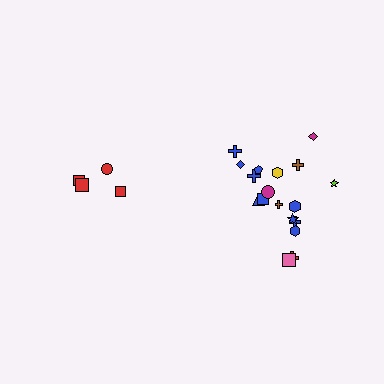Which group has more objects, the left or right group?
The right group.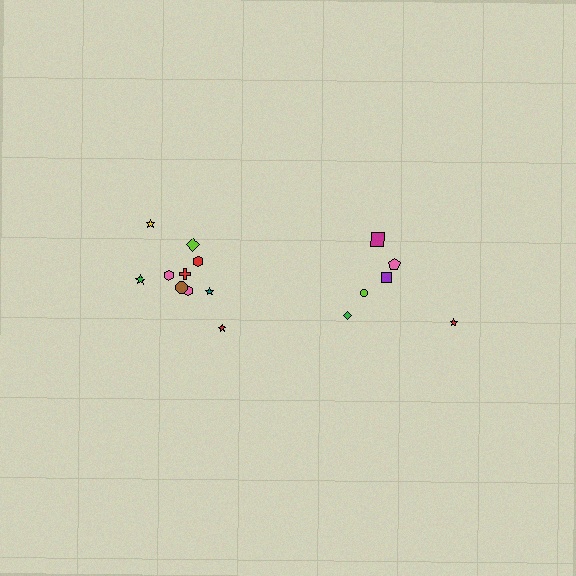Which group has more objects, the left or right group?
The left group.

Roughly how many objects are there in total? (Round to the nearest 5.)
Roughly 15 objects in total.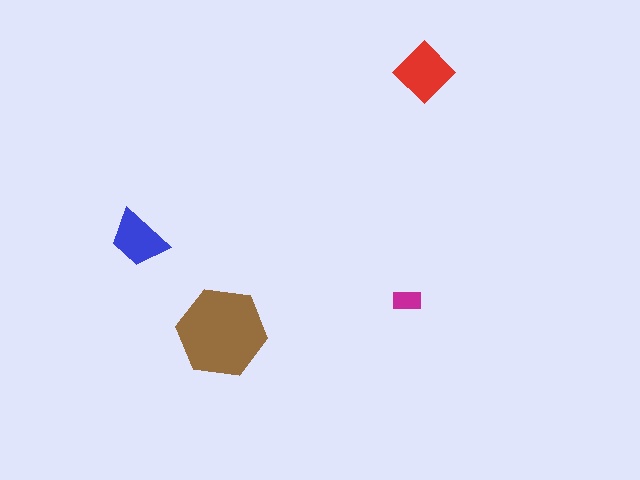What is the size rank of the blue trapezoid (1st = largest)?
3rd.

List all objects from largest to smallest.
The brown hexagon, the red diamond, the blue trapezoid, the magenta rectangle.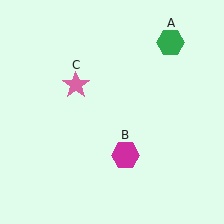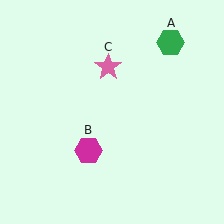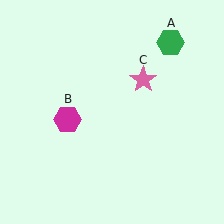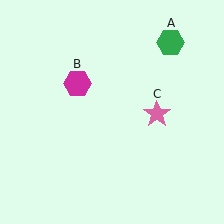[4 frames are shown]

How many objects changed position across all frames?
2 objects changed position: magenta hexagon (object B), pink star (object C).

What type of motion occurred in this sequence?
The magenta hexagon (object B), pink star (object C) rotated clockwise around the center of the scene.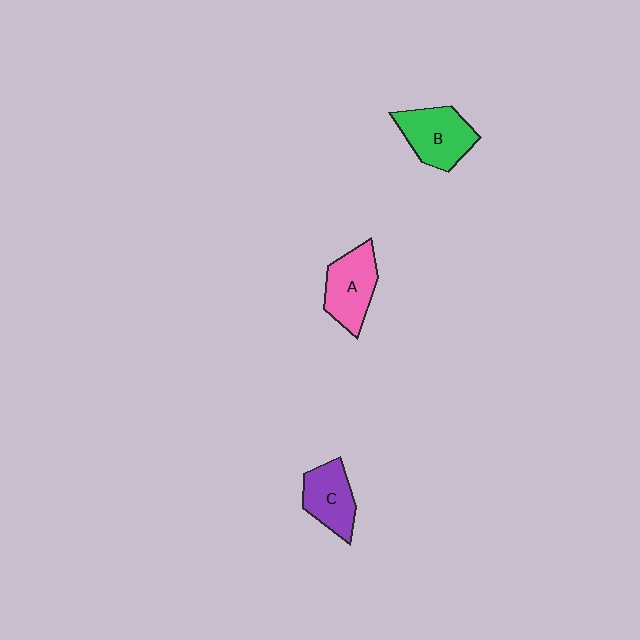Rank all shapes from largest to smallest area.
From largest to smallest: B (green), A (pink), C (purple).